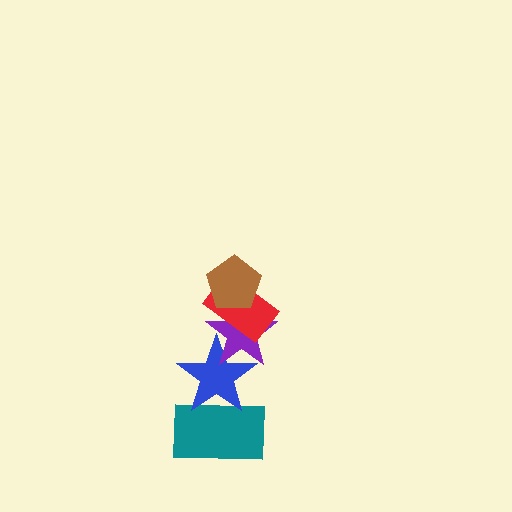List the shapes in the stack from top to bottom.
From top to bottom: the brown pentagon, the red rectangle, the purple star, the blue star, the teal rectangle.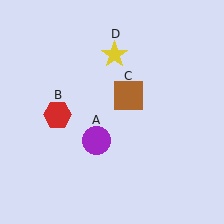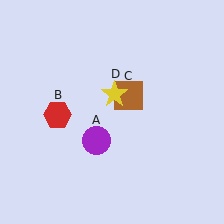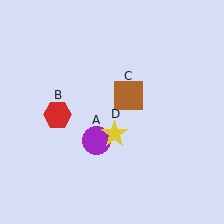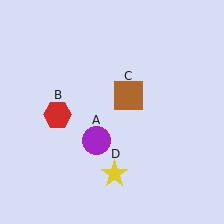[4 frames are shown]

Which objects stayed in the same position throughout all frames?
Purple circle (object A) and red hexagon (object B) and brown square (object C) remained stationary.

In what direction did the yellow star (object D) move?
The yellow star (object D) moved down.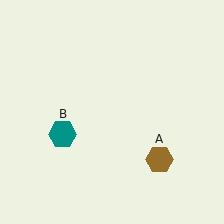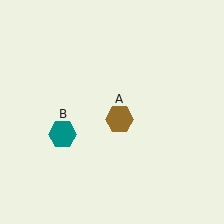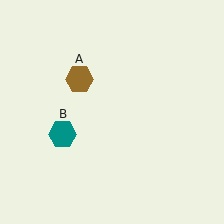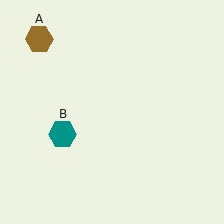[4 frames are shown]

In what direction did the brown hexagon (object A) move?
The brown hexagon (object A) moved up and to the left.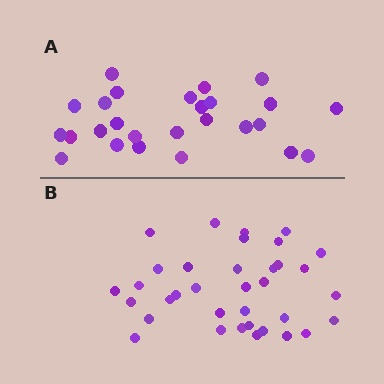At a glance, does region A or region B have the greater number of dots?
Region B (the bottom region) has more dots.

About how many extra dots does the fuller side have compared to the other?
Region B has roughly 8 or so more dots than region A.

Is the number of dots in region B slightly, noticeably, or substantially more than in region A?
Region B has noticeably more, but not dramatically so. The ratio is roughly 1.3 to 1.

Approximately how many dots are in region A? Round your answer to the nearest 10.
About 30 dots. (The exact count is 26, which rounds to 30.)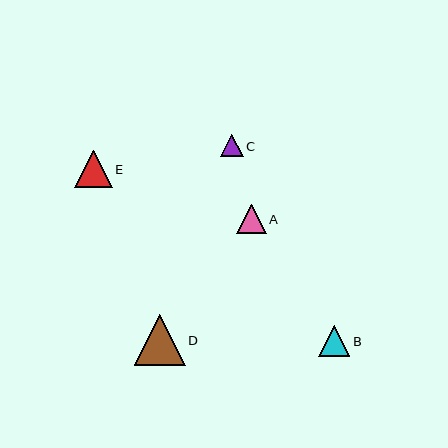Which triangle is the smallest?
Triangle C is the smallest with a size of approximately 23 pixels.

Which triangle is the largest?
Triangle D is the largest with a size of approximately 51 pixels.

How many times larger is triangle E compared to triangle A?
Triangle E is approximately 1.2 times the size of triangle A.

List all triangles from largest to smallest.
From largest to smallest: D, E, B, A, C.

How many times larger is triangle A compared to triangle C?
Triangle A is approximately 1.3 times the size of triangle C.